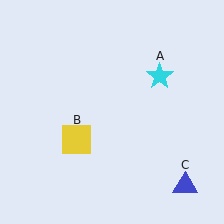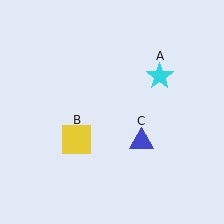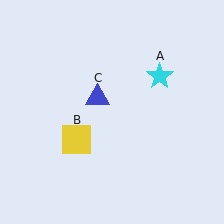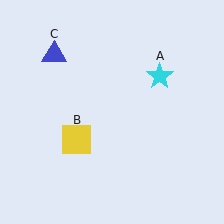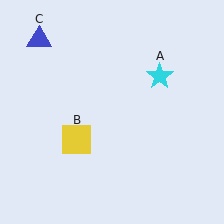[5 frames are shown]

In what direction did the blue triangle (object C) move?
The blue triangle (object C) moved up and to the left.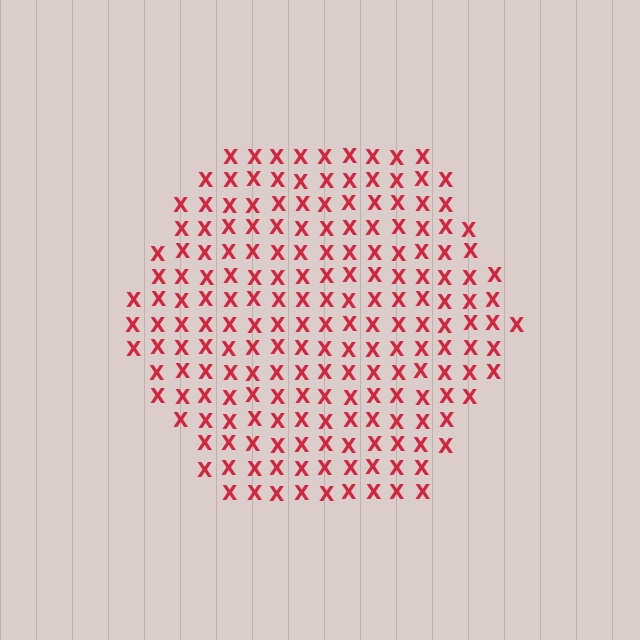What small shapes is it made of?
It is made of small letter X's.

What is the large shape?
The large shape is a hexagon.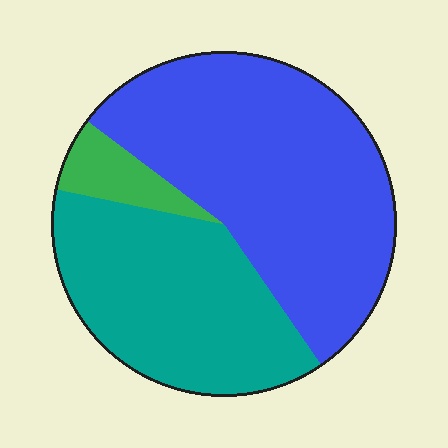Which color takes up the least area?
Green, at roughly 5%.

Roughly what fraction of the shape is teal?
Teal covers 38% of the shape.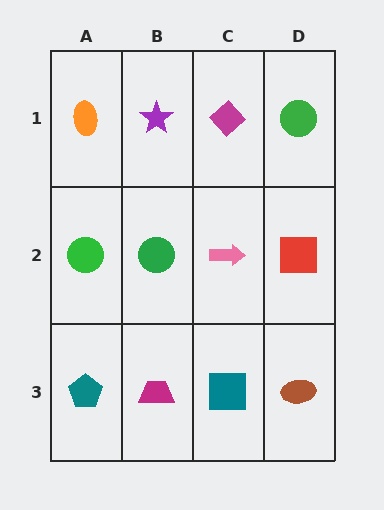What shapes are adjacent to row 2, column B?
A purple star (row 1, column B), a magenta trapezoid (row 3, column B), a green circle (row 2, column A), a pink arrow (row 2, column C).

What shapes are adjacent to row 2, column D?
A green circle (row 1, column D), a brown ellipse (row 3, column D), a pink arrow (row 2, column C).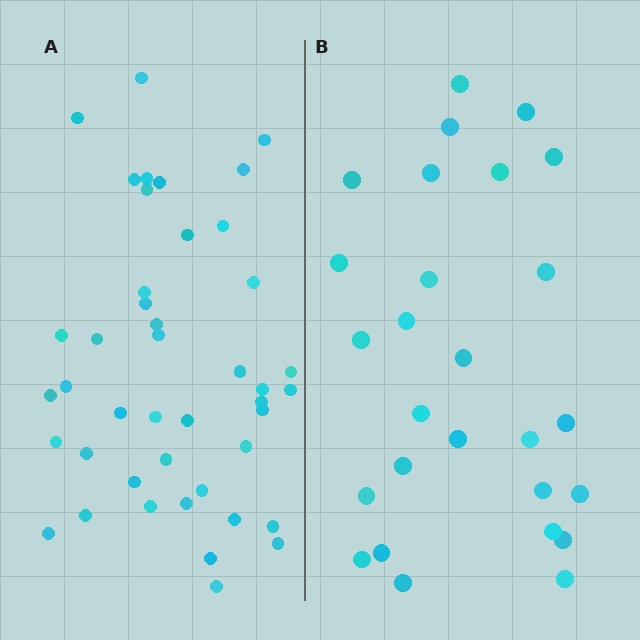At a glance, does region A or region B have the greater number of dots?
Region A (the left region) has more dots.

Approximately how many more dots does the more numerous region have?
Region A has approximately 15 more dots than region B.